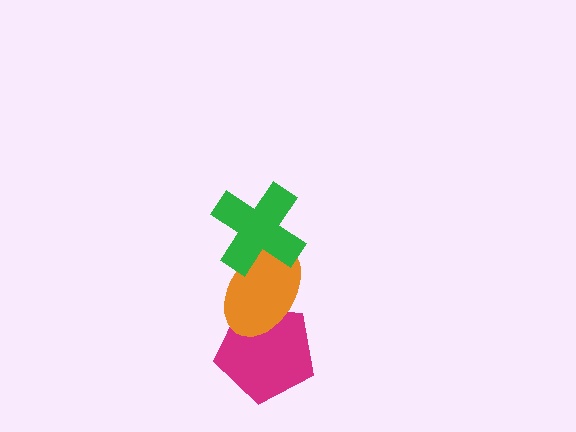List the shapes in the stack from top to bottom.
From top to bottom: the green cross, the orange ellipse, the magenta pentagon.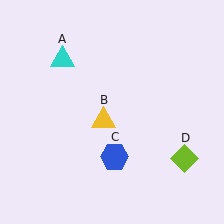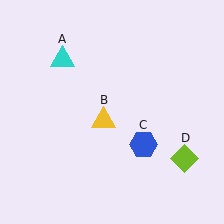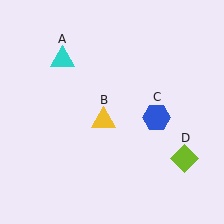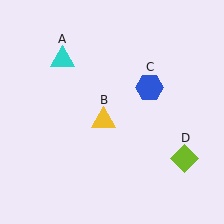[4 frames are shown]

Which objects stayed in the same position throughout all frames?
Cyan triangle (object A) and yellow triangle (object B) and lime diamond (object D) remained stationary.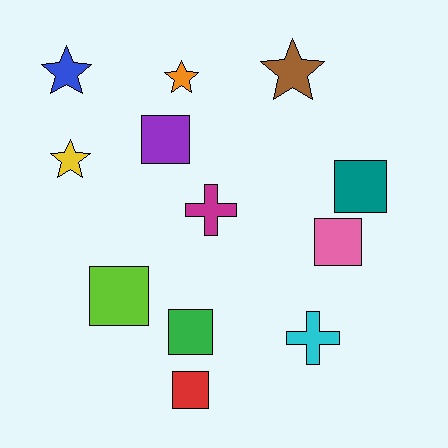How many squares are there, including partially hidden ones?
There are 6 squares.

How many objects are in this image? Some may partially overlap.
There are 12 objects.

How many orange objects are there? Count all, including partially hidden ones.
There is 1 orange object.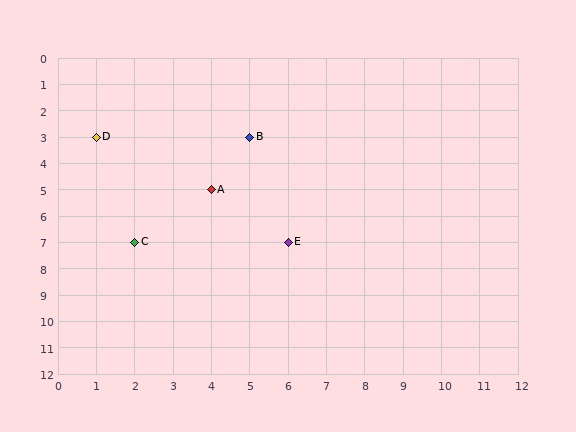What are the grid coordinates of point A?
Point A is at grid coordinates (4, 5).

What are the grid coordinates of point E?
Point E is at grid coordinates (6, 7).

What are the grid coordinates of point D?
Point D is at grid coordinates (1, 3).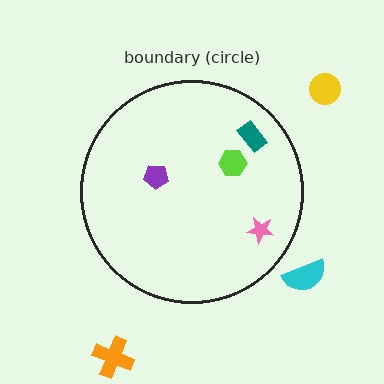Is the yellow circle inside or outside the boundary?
Outside.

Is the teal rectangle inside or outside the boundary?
Inside.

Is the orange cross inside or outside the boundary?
Outside.